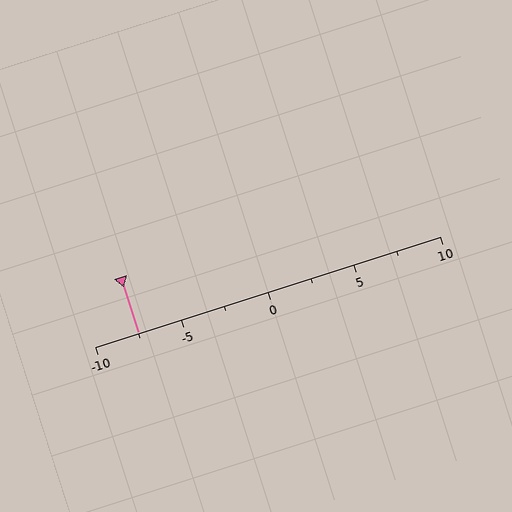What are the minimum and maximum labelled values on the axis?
The axis runs from -10 to 10.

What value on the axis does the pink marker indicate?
The marker indicates approximately -7.5.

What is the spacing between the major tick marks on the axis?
The major ticks are spaced 5 apart.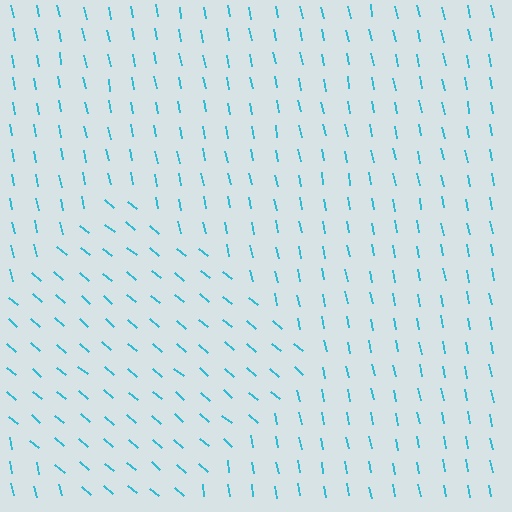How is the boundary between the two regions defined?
The boundary is defined purely by a change in line orientation (approximately 38 degrees difference). All lines are the same color and thickness.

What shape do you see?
I see a diamond.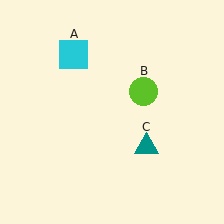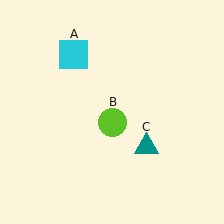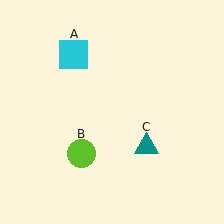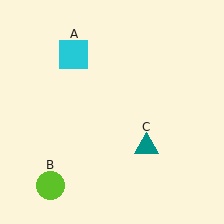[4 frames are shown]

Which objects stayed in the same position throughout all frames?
Cyan square (object A) and teal triangle (object C) remained stationary.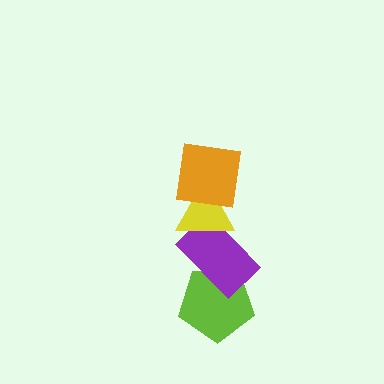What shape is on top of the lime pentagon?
The purple rectangle is on top of the lime pentagon.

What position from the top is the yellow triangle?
The yellow triangle is 2nd from the top.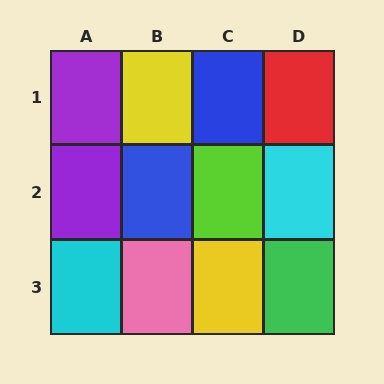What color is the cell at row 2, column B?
Blue.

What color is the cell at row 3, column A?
Cyan.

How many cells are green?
1 cell is green.